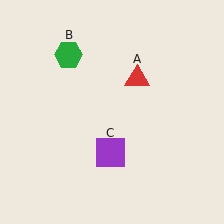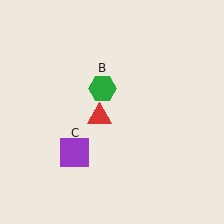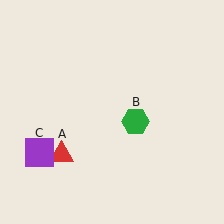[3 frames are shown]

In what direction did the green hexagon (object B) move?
The green hexagon (object B) moved down and to the right.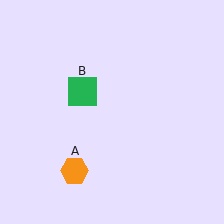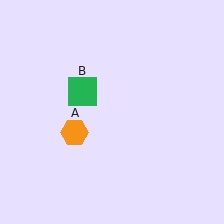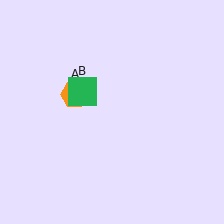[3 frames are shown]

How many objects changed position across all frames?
1 object changed position: orange hexagon (object A).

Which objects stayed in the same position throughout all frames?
Green square (object B) remained stationary.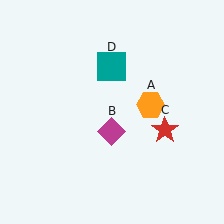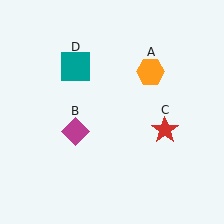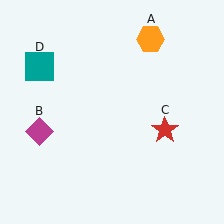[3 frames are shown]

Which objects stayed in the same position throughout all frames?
Red star (object C) remained stationary.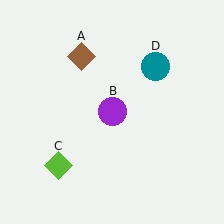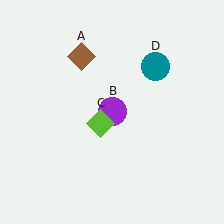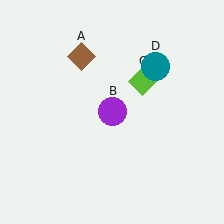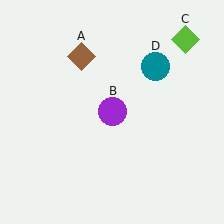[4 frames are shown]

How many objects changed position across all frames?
1 object changed position: lime diamond (object C).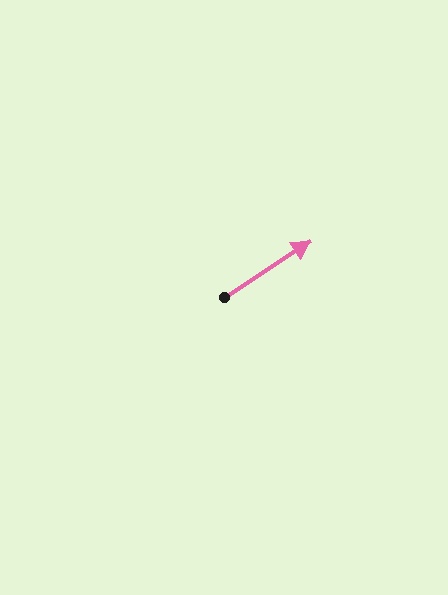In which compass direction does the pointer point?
Northeast.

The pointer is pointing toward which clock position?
Roughly 2 o'clock.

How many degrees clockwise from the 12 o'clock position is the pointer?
Approximately 57 degrees.